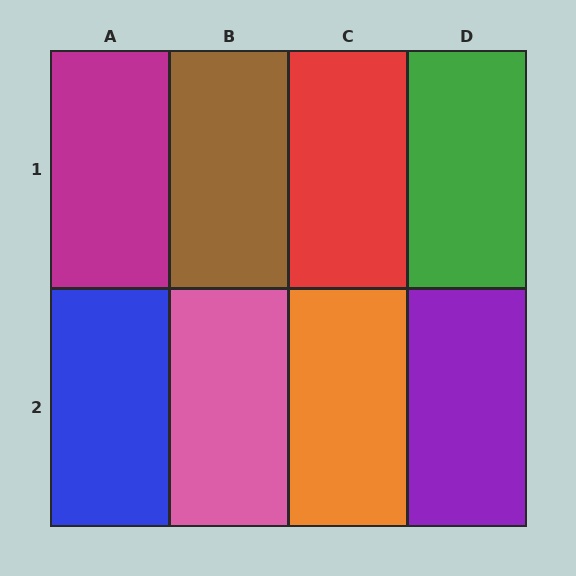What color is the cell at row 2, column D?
Purple.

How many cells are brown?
1 cell is brown.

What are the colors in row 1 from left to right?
Magenta, brown, red, green.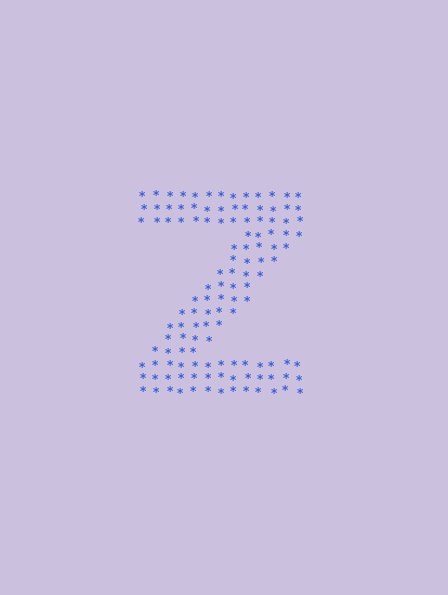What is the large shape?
The large shape is the letter Z.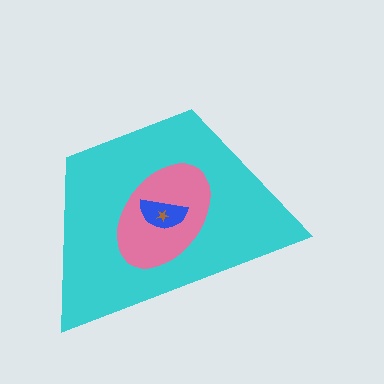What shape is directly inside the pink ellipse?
The blue semicircle.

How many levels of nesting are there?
4.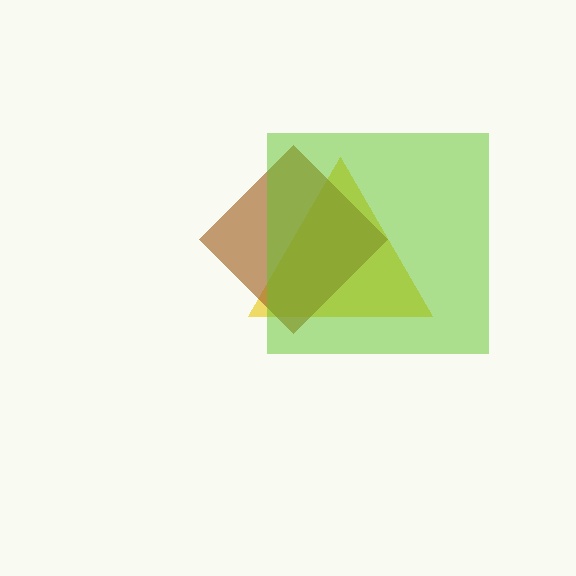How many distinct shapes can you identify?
There are 3 distinct shapes: a yellow triangle, a brown diamond, a lime square.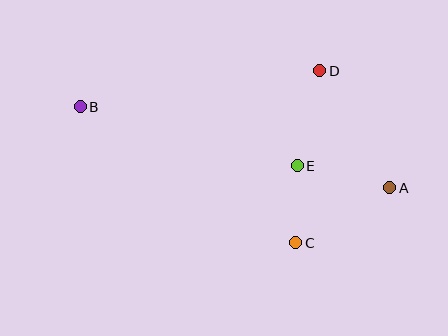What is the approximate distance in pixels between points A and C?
The distance between A and C is approximately 109 pixels.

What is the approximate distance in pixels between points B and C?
The distance between B and C is approximately 255 pixels.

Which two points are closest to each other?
Points C and E are closest to each other.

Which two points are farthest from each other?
Points A and B are farthest from each other.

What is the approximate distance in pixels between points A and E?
The distance between A and E is approximately 95 pixels.